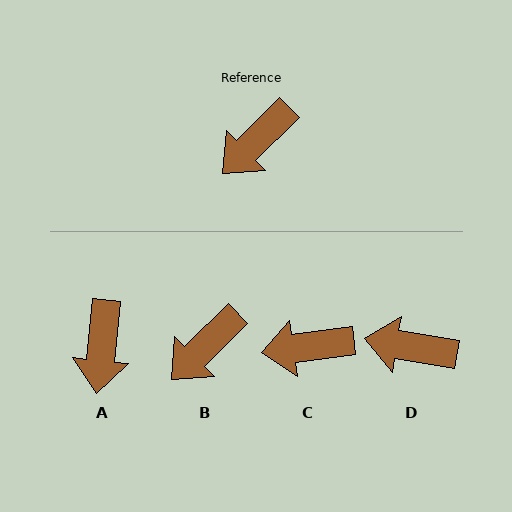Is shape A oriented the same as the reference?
No, it is off by about 40 degrees.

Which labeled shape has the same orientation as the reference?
B.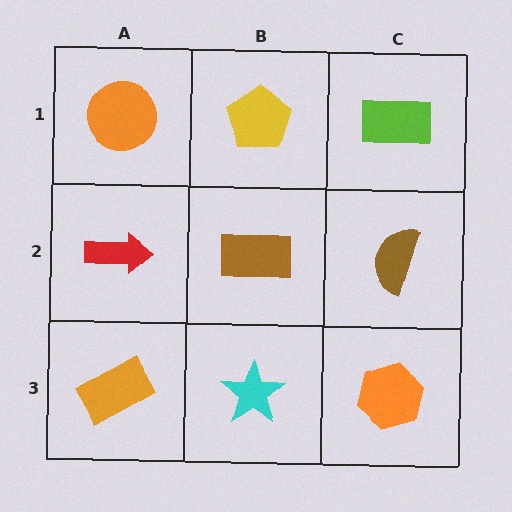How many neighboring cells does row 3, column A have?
2.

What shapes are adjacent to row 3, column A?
A red arrow (row 2, column A), a cyan star (row 3, column B).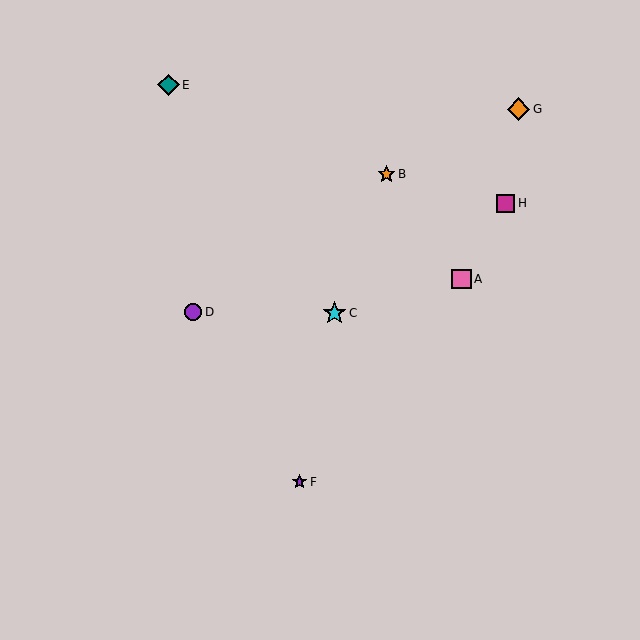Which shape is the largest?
The cyan star (labeled C) is the largest.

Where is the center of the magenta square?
The center of the magenta square is at (505, 203).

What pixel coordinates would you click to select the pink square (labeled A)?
Click at (461, 279) to select the pink square A.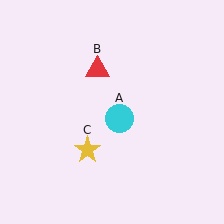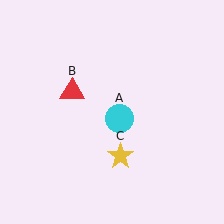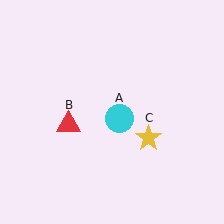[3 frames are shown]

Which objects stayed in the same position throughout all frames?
Cyan circle (object A) remained stationary.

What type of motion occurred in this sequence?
The red triangle (object B), yellow star (object C) rotated counterclockwise around the center of the scene.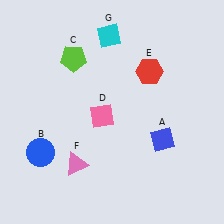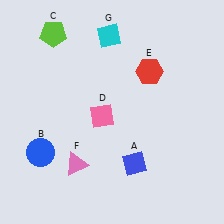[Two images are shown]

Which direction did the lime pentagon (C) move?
The lime pentagon (C) moved up.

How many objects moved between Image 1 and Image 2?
2 objects moved between the two images.